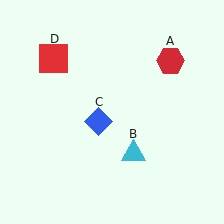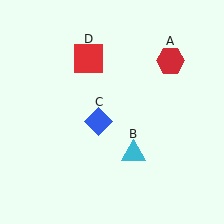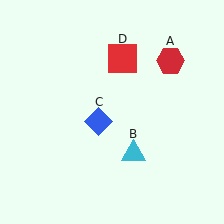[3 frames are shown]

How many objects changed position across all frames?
1 object changed position: red square (object D).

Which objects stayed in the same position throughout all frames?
Red hexagon (object A) and cyan triangle (object B) and blue diamond (object C) remained stationary.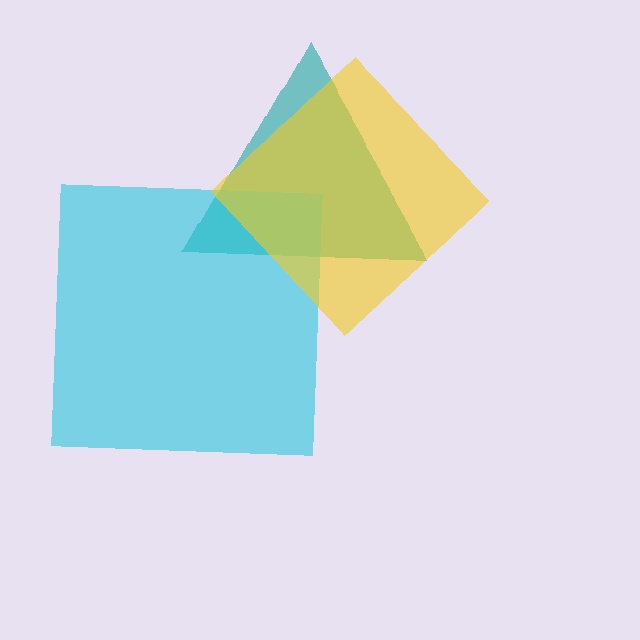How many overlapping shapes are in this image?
There are 3 overlapping shapes in the image.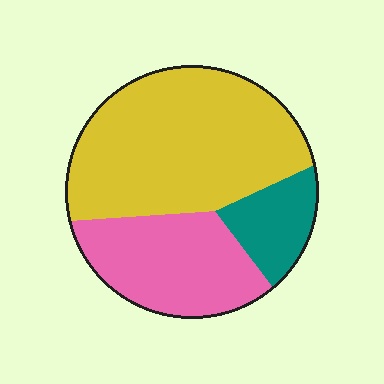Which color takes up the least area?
Teal, at roughly 15%.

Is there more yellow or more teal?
Yellow.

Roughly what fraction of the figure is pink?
Pink covers around 30% of the figure.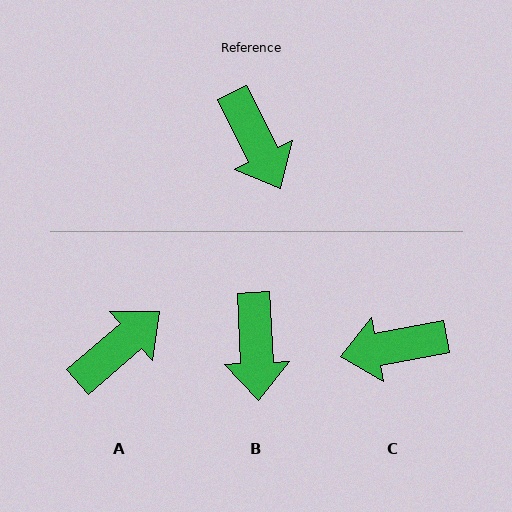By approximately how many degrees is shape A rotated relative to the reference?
Approximately 104 degrees counter-clockwise.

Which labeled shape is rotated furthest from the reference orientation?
C, about 106 degrees away.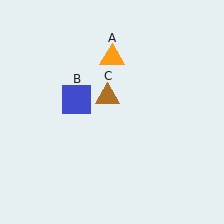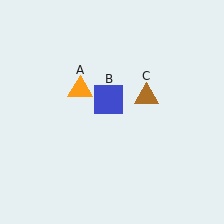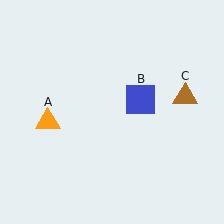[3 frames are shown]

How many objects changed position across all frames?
3 objects changed position: orange triangle (object A), blue square (object B), brown triangle (object C).